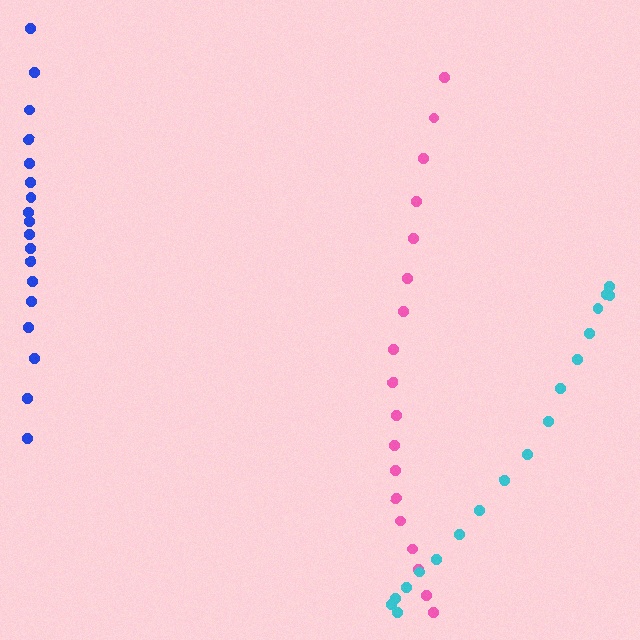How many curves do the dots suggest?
There are 3 distinct paths.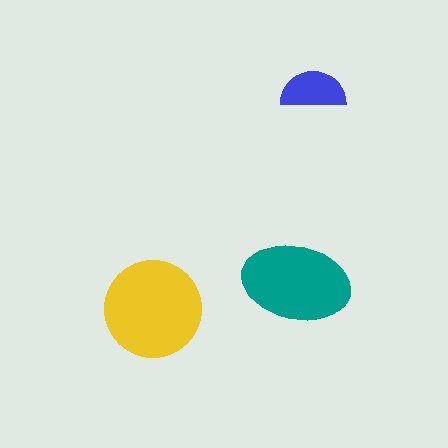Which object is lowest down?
The yellow circle is bottommost.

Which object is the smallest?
The blue semicircle.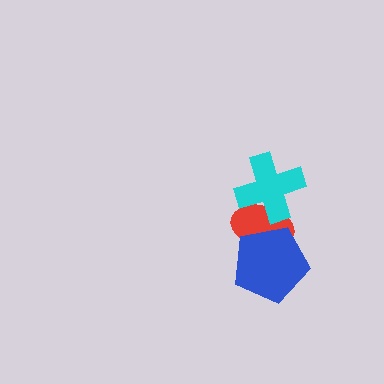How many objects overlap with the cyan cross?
1 object overlaps with the cyan cross.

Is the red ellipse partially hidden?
Yes, it is partially covered by another shape.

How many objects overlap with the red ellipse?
2 objects overlap with the red ellipse.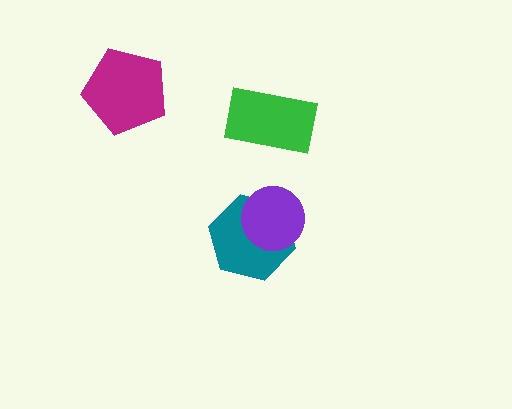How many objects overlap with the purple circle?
1 object overlaps with the purple circle.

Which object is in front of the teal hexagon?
The purple circle is in front of the teal hexagon.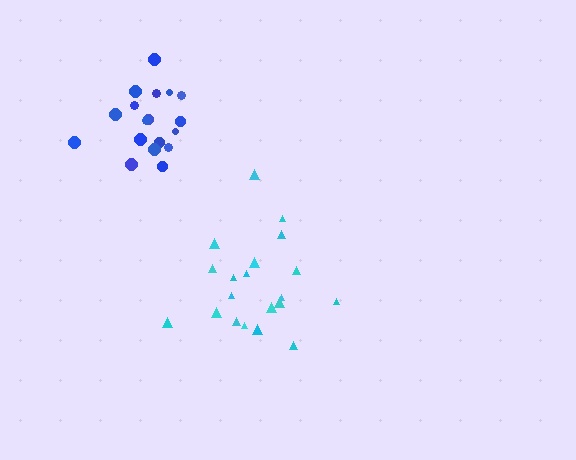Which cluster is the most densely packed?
Blue.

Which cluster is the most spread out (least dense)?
Cyan.